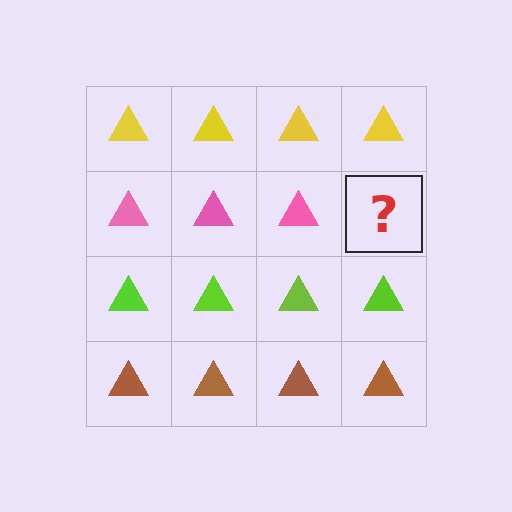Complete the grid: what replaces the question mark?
The question mark should be replaced with a pink triangle.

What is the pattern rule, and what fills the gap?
The rule is that each row has a consistent color. The gap should be filled with a pink triangle.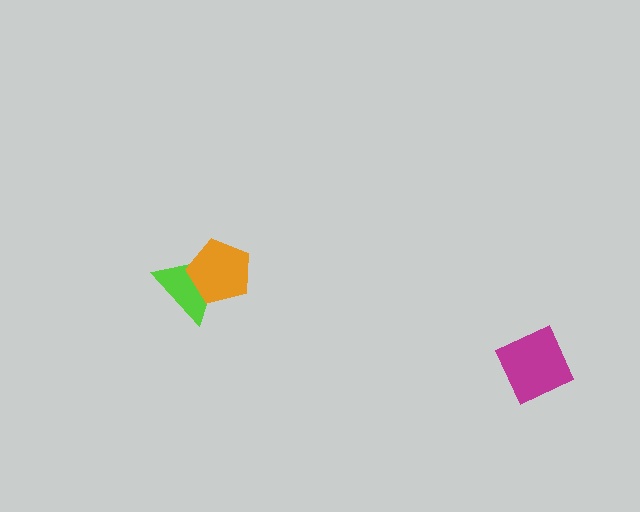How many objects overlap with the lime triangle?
1 object overlaps with the lime triangle.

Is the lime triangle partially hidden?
Yes, it is partially covered by another shape.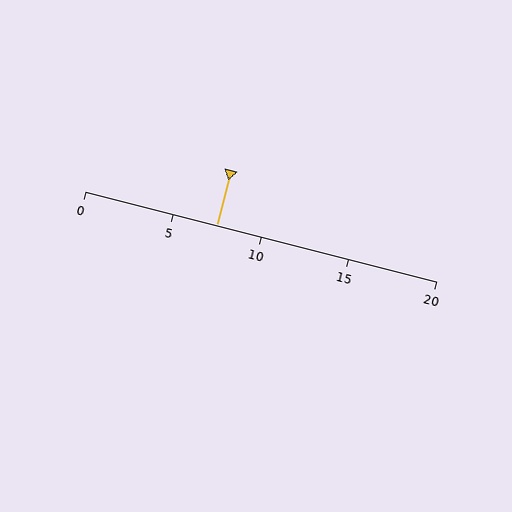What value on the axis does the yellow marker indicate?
The marker indicates approximately 7.5.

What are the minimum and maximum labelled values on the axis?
The axis runs from 0 to 20.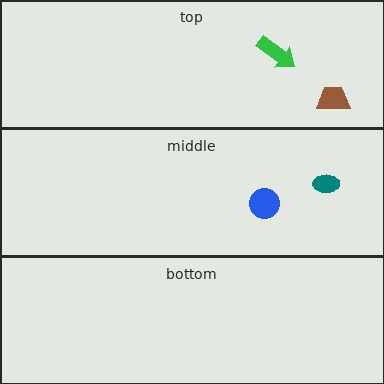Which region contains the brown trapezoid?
The top region.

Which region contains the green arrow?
The top region.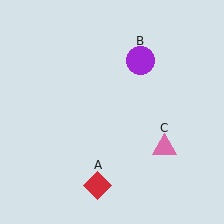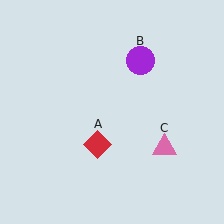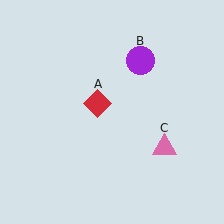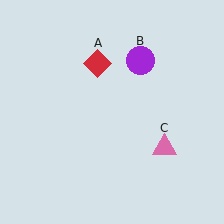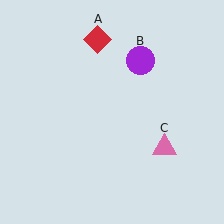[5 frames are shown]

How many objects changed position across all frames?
1 object changed position: red diamond (object A).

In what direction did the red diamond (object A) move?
The red diamond (object A) moved up.